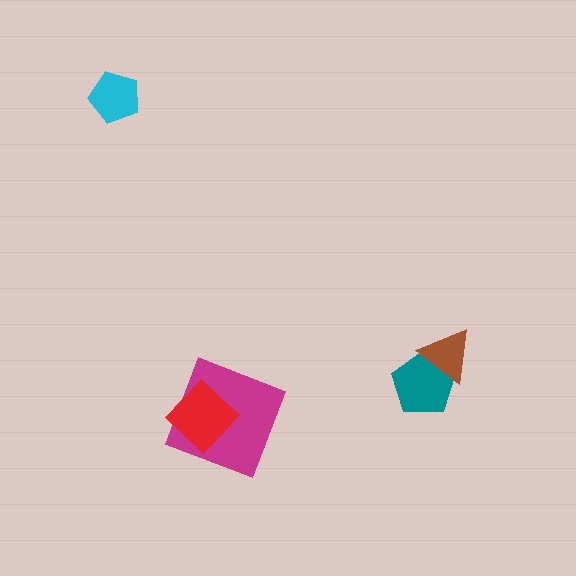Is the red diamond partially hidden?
No, no other shape covers it.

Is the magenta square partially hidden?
Yes, it is partially covered by another shape.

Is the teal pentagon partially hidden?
Yes, it is partially covered by another shape.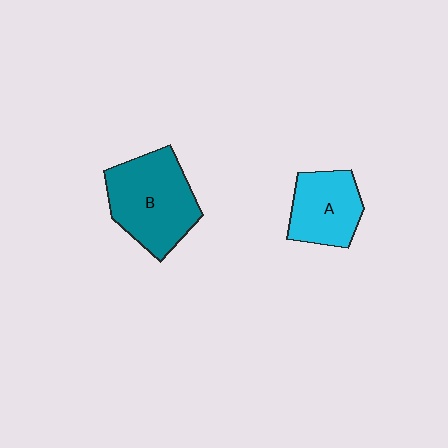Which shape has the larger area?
Shape B (teal).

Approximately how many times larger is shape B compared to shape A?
Approximately 1.5 times.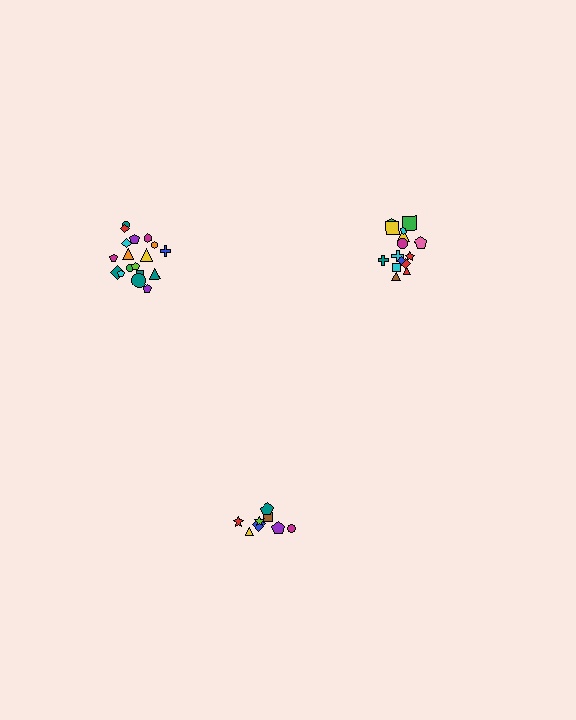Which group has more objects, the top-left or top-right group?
The top-left group.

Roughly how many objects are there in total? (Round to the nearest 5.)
Roughly 40 objects in total.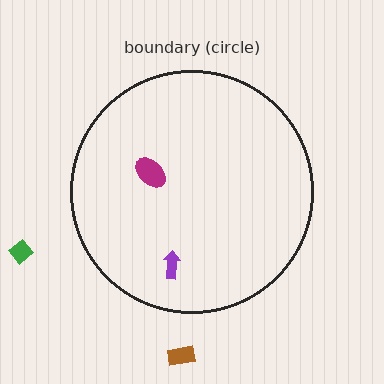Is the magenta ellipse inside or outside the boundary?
Inside.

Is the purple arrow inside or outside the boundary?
Inside.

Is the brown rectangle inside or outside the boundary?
Outside.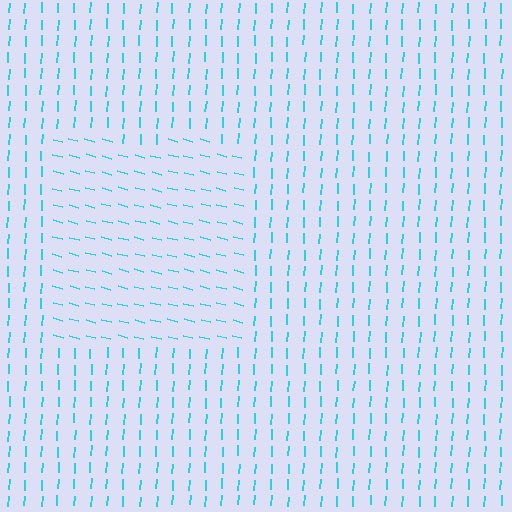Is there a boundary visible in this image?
Yes, there is a texture boundary formed by a change in line orientation.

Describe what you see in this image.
The image is filled with small cyan line segments. A rectangle region in the image has lines oriented differently from the surrounding lines, creating a visible texture boundary.